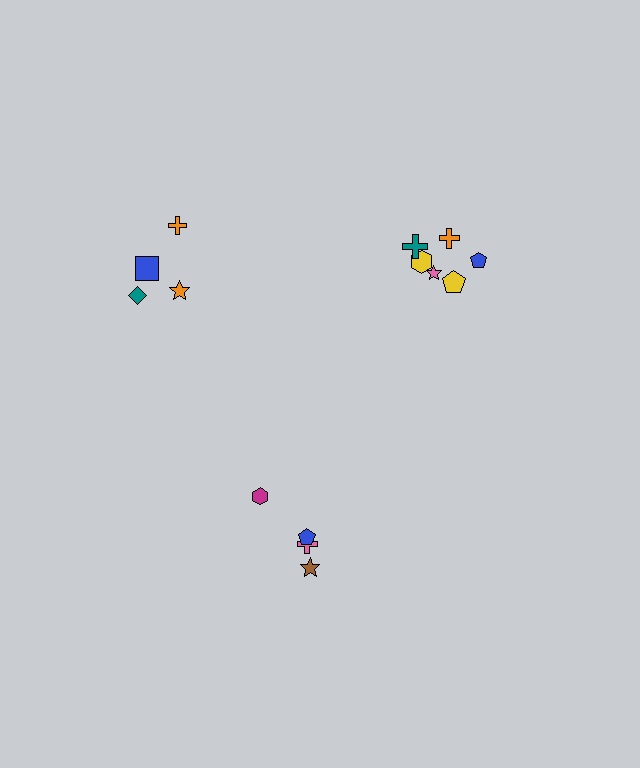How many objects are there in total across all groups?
There are 14 objects.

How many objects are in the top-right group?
There are 6 objects.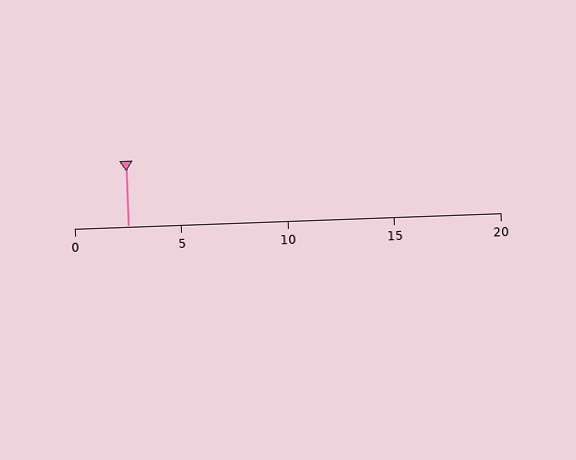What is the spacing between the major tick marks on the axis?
The major ticks are spaced 5 apart.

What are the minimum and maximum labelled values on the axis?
The axis runs from 0 to 20.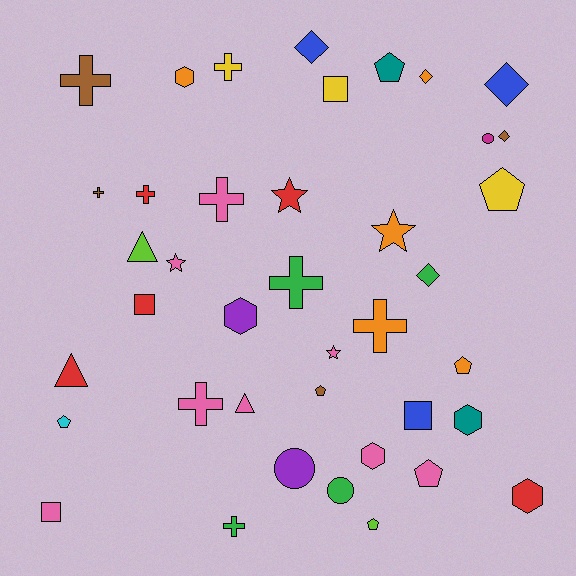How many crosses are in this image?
There are 9 crosses.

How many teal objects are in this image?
There are 2 teal objects.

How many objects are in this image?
There are 40 objects.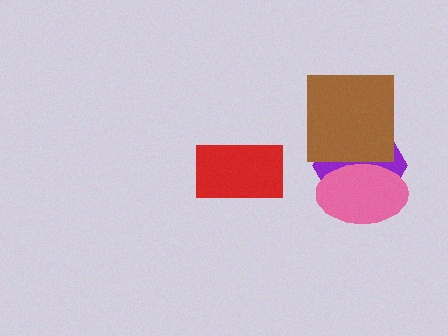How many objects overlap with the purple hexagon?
2 objects overlap with the purple hexagon.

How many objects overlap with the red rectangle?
0 objects overlap with the red rectangle.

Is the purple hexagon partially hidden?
Yes, it is partially covered by another shape.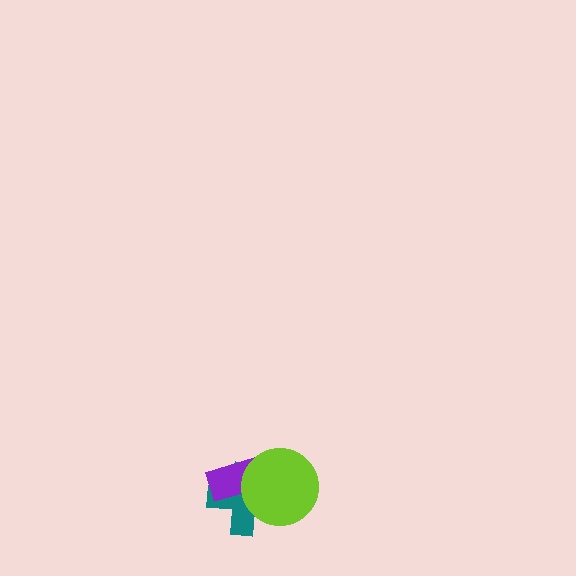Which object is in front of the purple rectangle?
The lime circle is in front of the purple rectangle.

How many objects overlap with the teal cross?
2 objects overlap with the teal cross.